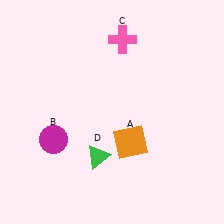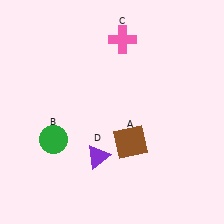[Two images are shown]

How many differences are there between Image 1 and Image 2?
There are 3 differences between the two images.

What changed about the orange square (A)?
In Image 1, A is orange. In Image 2, it changed to brown.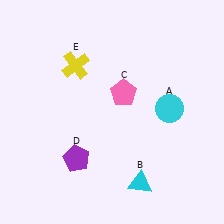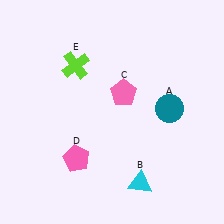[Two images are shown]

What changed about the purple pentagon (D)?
In Image 1, D is purple. In Image 2, it changed to pink.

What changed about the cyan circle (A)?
In Image 1, A is cyan. In Image 2, it changed to teal.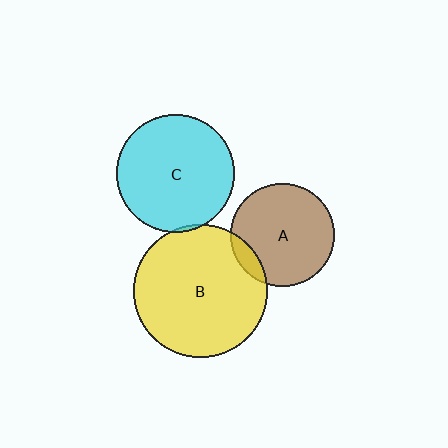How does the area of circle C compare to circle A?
Approximately 1.3 times.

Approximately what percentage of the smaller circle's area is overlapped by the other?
Approximately 10%.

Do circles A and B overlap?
Yes.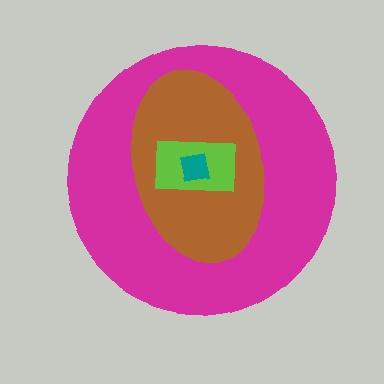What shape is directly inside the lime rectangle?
The teal square.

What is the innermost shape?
The teal square.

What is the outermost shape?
The magenta circle.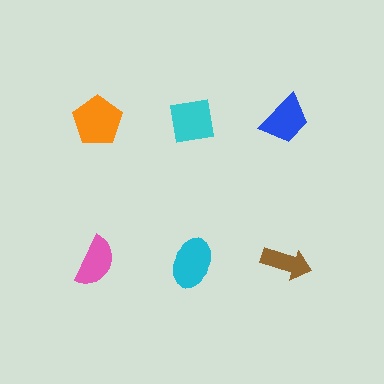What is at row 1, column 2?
A cyan square.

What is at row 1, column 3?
A blue trapezoid.